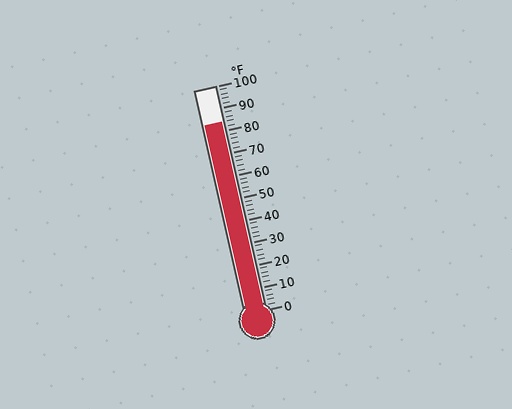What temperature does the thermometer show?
The thermometer shows approximately 84°F.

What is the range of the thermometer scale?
The thermometer scale ranges from 0°F to 100°F.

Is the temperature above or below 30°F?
The temperature is above 30°F.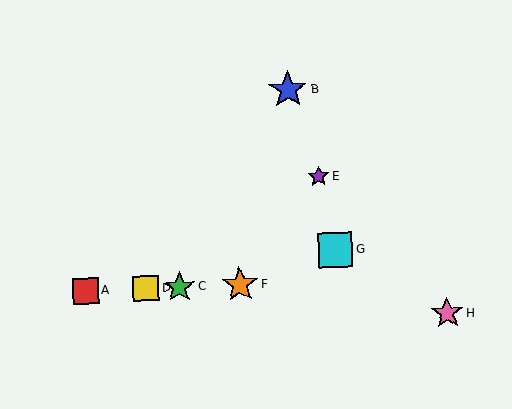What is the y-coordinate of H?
Object H is at y≈313.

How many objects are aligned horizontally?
4 objects (A, C, D, F) are aligned horizontally.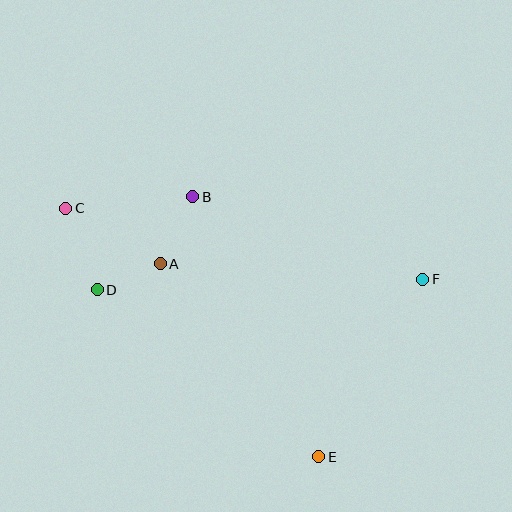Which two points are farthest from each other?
Points C and F are farthest from each other.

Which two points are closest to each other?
Points A and D are closest to each other.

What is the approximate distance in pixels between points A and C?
The distance between A and C is approximately 109 pixels.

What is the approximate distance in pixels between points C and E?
The distance between C and E is approximately 354 pixels.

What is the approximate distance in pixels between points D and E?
The distance between D and E is approximately 277 pixels.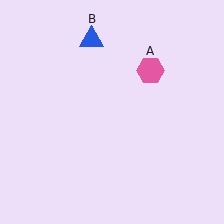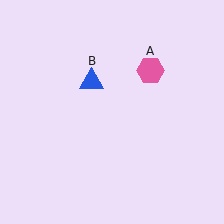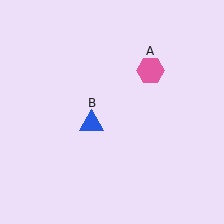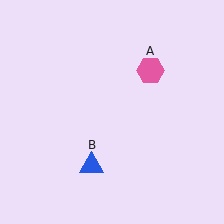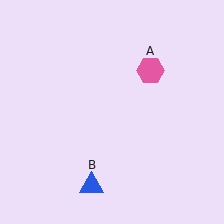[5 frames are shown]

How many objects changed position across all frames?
1 object changed position: blue triangle (object B).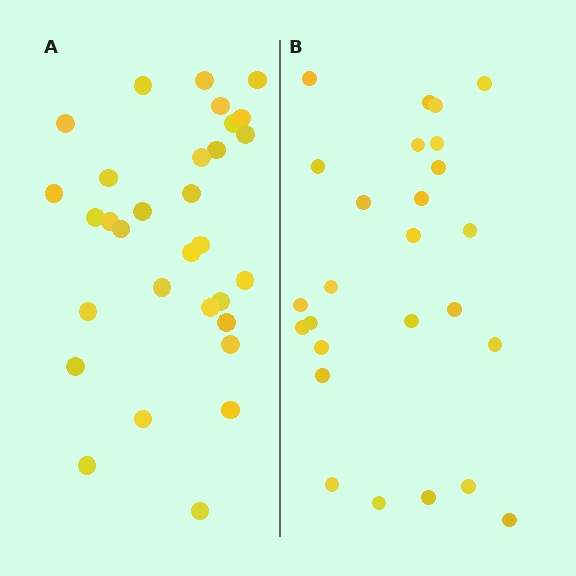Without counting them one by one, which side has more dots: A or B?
Region A (the left region) has more dots.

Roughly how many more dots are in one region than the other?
Region A has about 5 more dots than region B.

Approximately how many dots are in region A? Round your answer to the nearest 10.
About 30 dots. (The exact count is 31, which rounds to 30.)